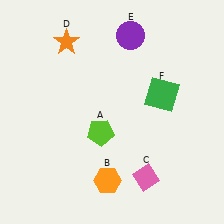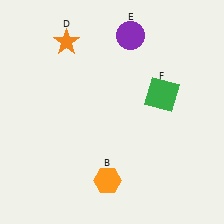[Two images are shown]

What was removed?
The pink diamond (C), the lime pentagon (A) were removed in Image 2.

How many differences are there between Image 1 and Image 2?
There are 2 differences between the two images.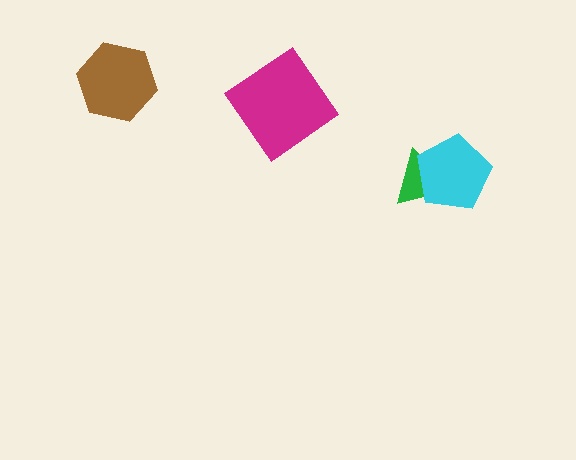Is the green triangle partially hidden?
Yes, it is partially covered by another shape.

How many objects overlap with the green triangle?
1 object overlaps with the green triangle.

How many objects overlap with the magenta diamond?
0 objects overlap with the magenta diamond.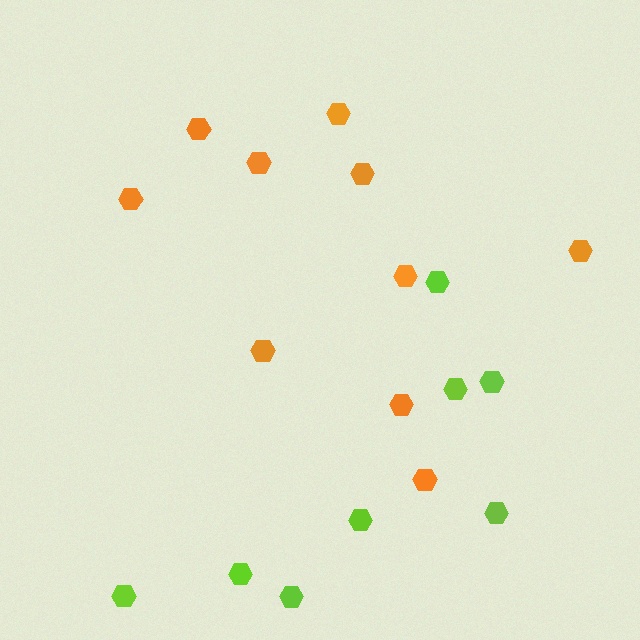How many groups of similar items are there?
There are 2 groups: one group of orange hexagons (10) and one group of lime hexagons (8).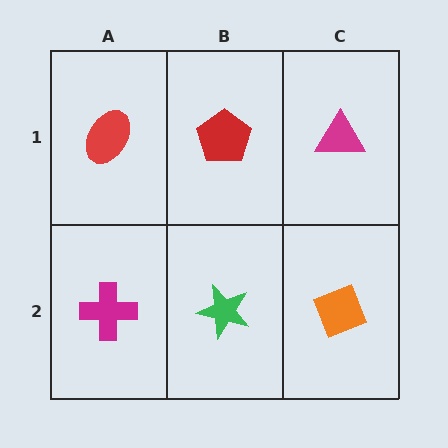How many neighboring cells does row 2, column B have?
3.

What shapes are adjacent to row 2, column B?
A red pentagon (row 1, column B), a magenta cross (row 2, column A), an orange diamond (row 2, column C).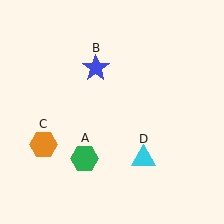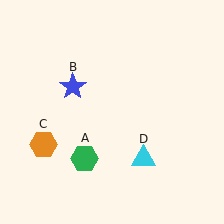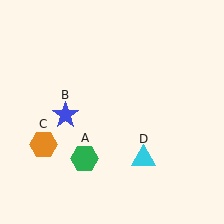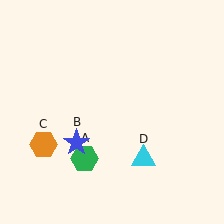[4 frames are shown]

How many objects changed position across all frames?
1 object changed position: blue star (object B).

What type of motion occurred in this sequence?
The blue star (object B) rotated counterclockwise around the center of the scene.